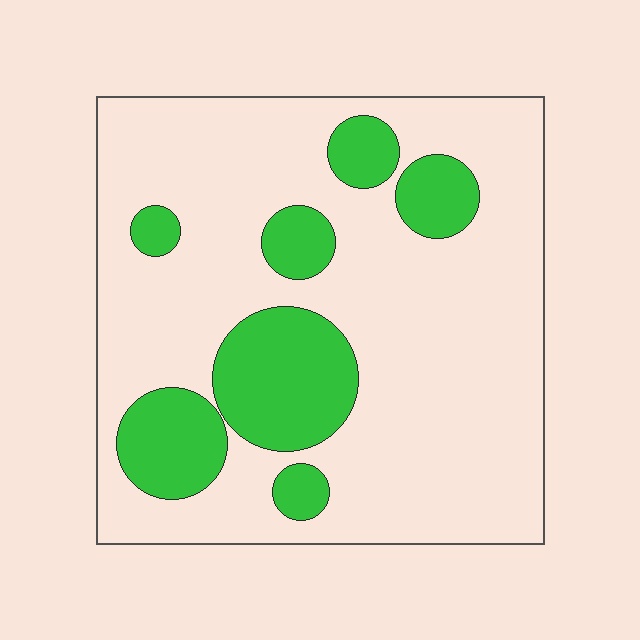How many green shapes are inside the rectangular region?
7.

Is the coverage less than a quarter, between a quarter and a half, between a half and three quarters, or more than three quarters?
Less than a quarter.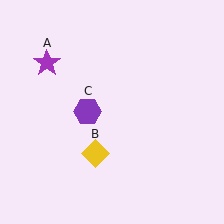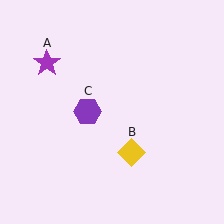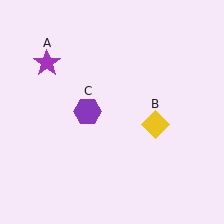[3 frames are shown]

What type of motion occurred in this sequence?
The yellow diamond (object B) rotated counterclockwise around the center of the scene.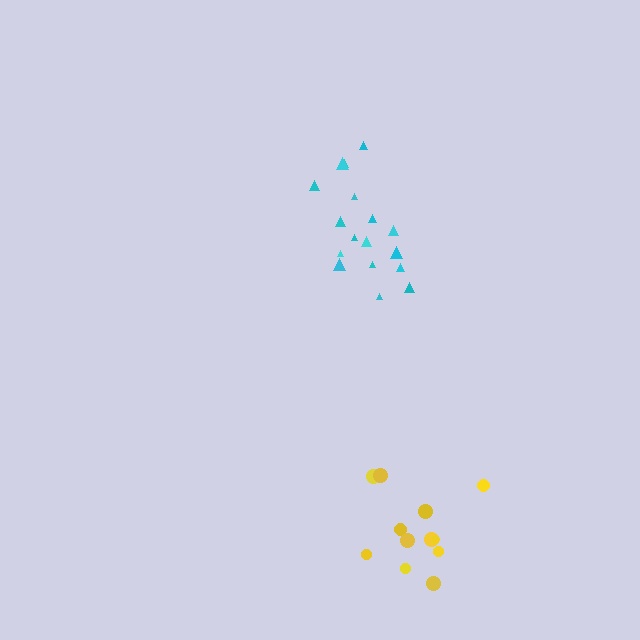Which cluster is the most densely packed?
Cyan.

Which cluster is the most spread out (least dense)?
Yellow.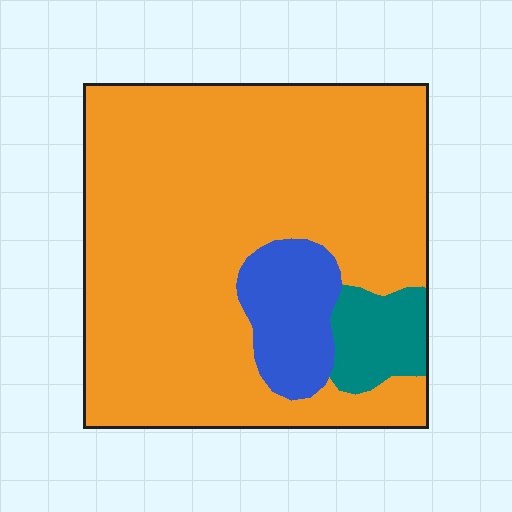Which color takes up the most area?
Orange, at roughly 80%.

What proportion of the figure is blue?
Blue takes up less than a sixth of the figure.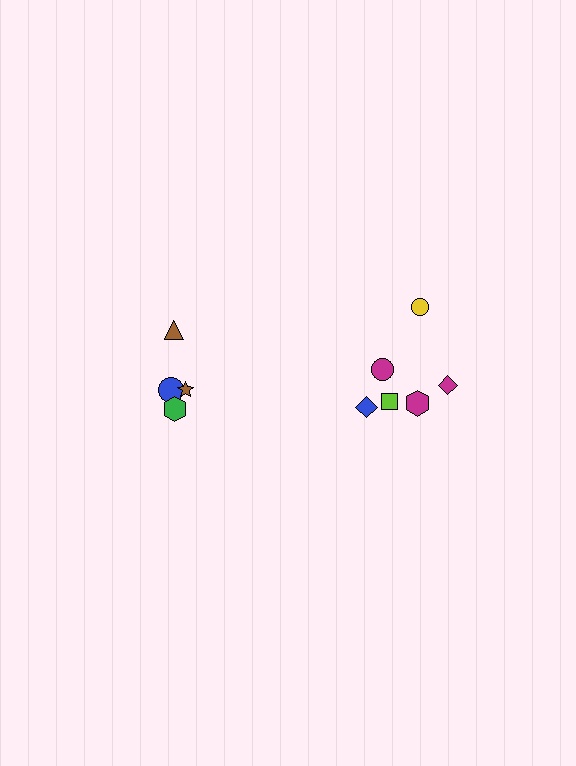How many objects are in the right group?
There are 6 objects.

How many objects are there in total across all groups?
There are 10 objects.